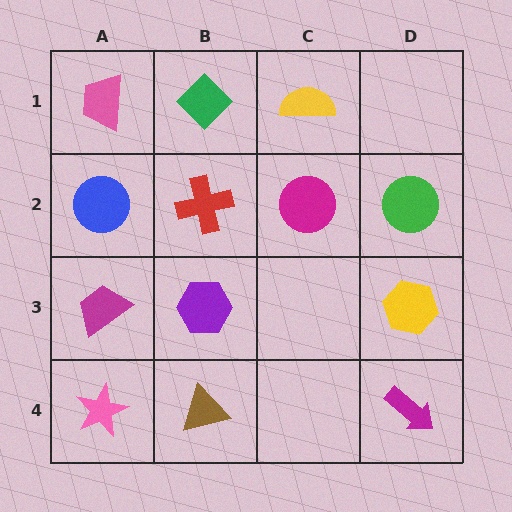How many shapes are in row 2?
4 shapes.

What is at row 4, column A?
A pink star.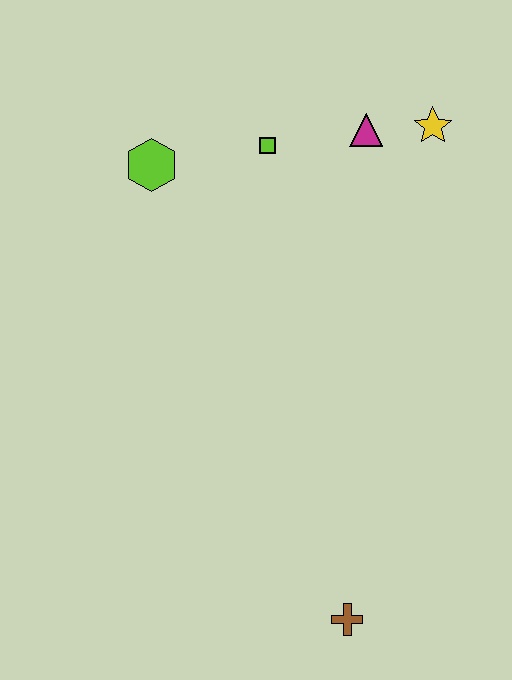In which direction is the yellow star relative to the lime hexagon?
The yellow star is to the right of the lime hexagon.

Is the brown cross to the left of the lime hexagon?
No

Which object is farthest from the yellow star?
The brown cross is farthest from the yellow star.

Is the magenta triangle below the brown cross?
No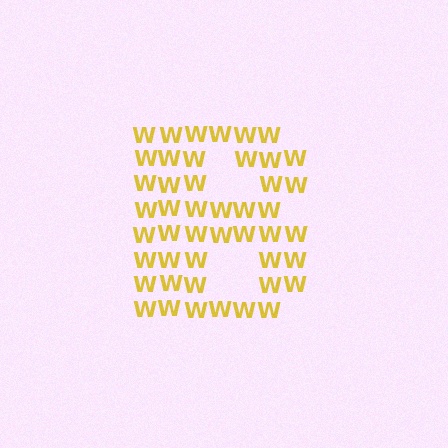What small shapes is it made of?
It is made of small letter W's.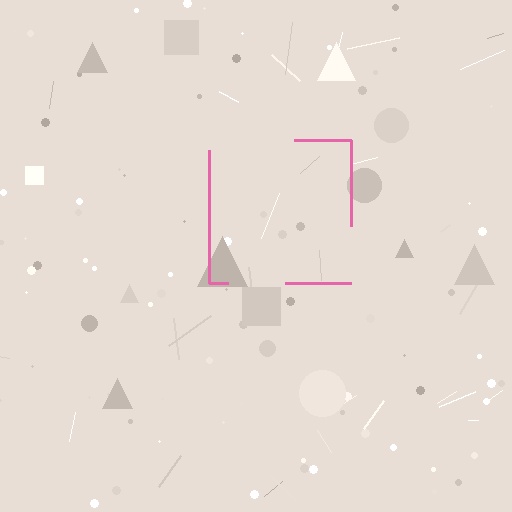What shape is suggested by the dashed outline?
The dashed outline suggests a square.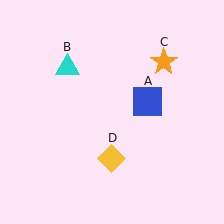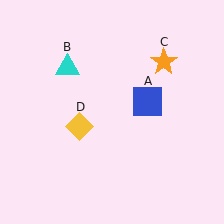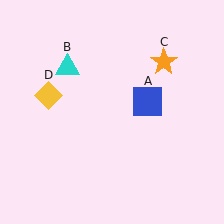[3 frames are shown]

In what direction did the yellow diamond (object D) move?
The yellow diamond (object D) moved up and to the left.